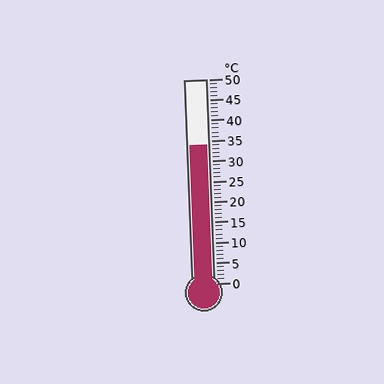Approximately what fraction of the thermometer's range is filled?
The thermometer is filled to approximately 70% of its range.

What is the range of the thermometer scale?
The thermometer scale ranges from 0°C to 50°C.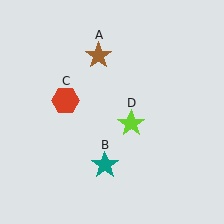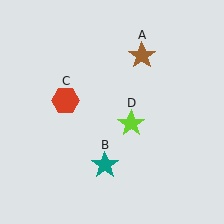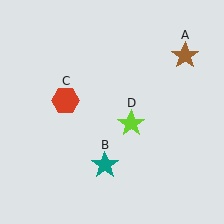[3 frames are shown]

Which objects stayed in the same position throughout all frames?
Teal star (object B) and red hexagon (object C) and lime star (object D) remained stationary.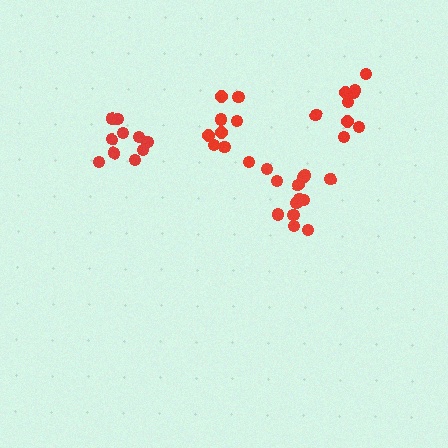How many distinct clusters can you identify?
There are 4 distinct clusters.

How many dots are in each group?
Group 1: 9 dots, Group 2: 13 dots, Group 3: 10 dots, Group 4: 9 dots (41 total).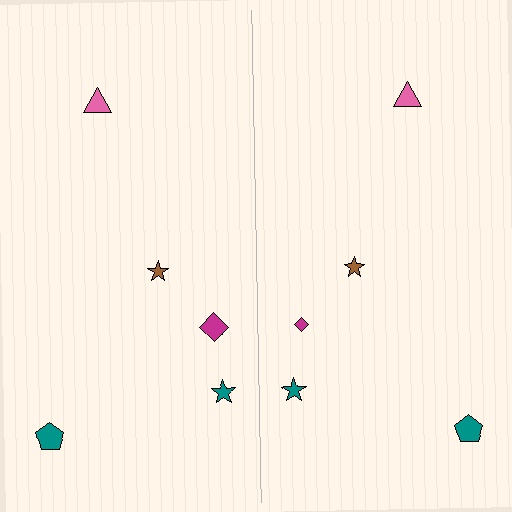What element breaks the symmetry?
The magenta diamond on the right side has a different size than its mirror counterpart.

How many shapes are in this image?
There are 10 shapes in this image.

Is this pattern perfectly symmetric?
No, the pattern is not perfectly symmetric. The magenta diamond on the right side has a different size than its mirror counterpart.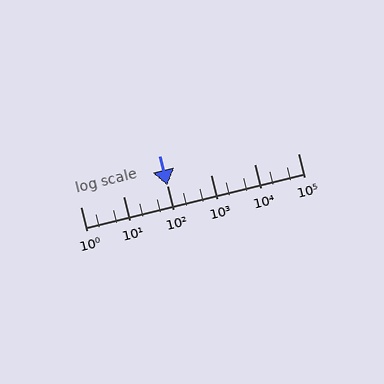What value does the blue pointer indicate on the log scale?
The pointer indicates approximately 100.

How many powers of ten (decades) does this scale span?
The scale spans 5 decades, from 1 to 100000.